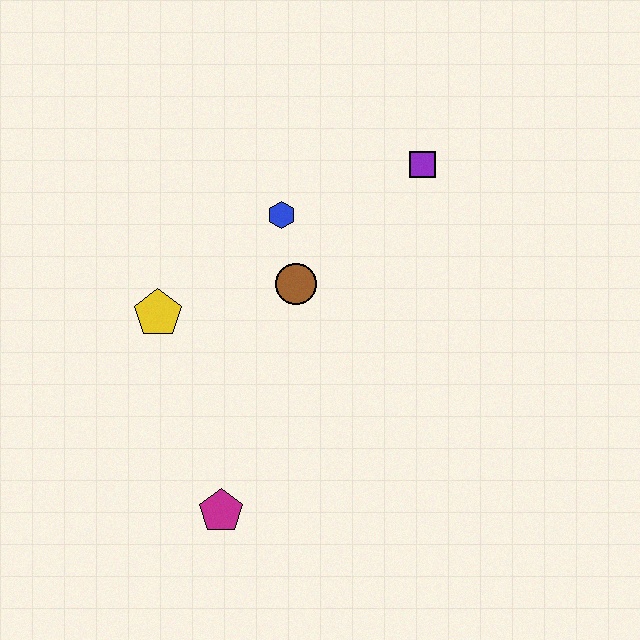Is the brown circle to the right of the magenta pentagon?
Yes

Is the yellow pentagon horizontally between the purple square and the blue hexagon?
No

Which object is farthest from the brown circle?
The magenta pentagon is farthest from the brown circle.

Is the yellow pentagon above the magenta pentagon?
Yes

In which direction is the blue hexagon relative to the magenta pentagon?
The blue hexagon is above the magenta pentagon.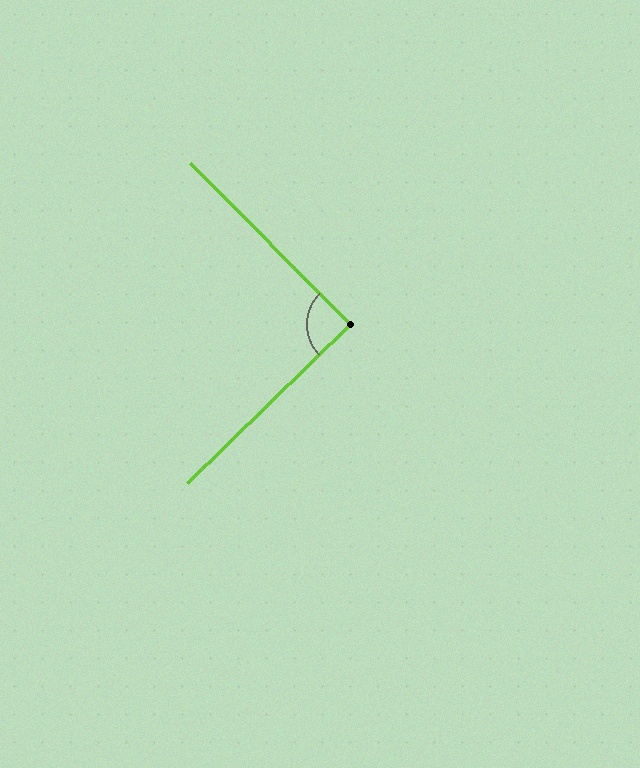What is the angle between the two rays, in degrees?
Approximately 90 degrees.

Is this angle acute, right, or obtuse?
It is approximately a right angle.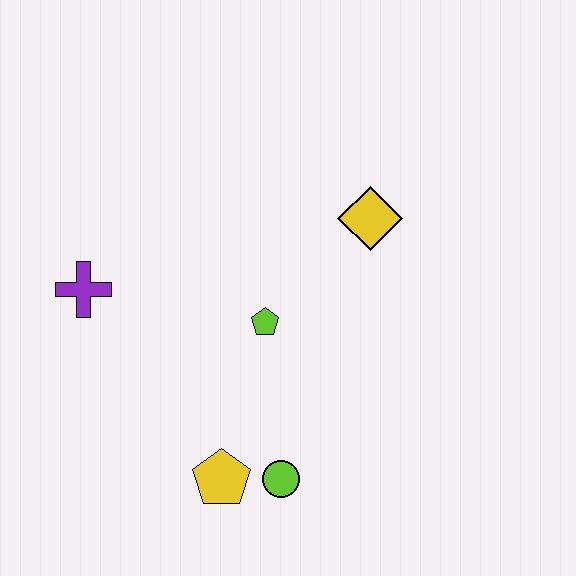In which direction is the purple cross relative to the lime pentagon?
The purple cross is to the left of the lime pentagon.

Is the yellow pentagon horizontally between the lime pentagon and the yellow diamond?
No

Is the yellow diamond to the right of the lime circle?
Yes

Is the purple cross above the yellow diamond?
No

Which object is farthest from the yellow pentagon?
The yellow diamond is farthest from the yellow pentagon.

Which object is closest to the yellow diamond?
The lime pentagon is closest to the yellow diamond.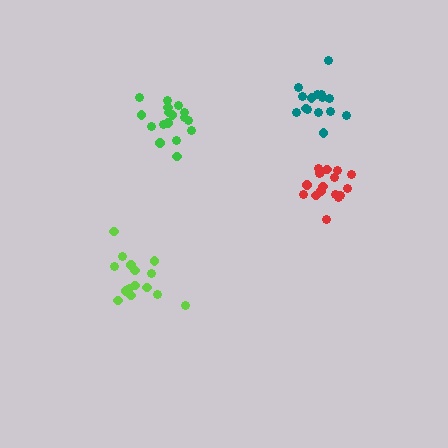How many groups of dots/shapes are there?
There are 4 groups.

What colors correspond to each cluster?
The clusters are colored: teal, green, red, lime.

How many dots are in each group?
Group 1: 15 dots, Group 2: 18 dots, Group 3: 17 dots, Group 4: 15 dots (65 total).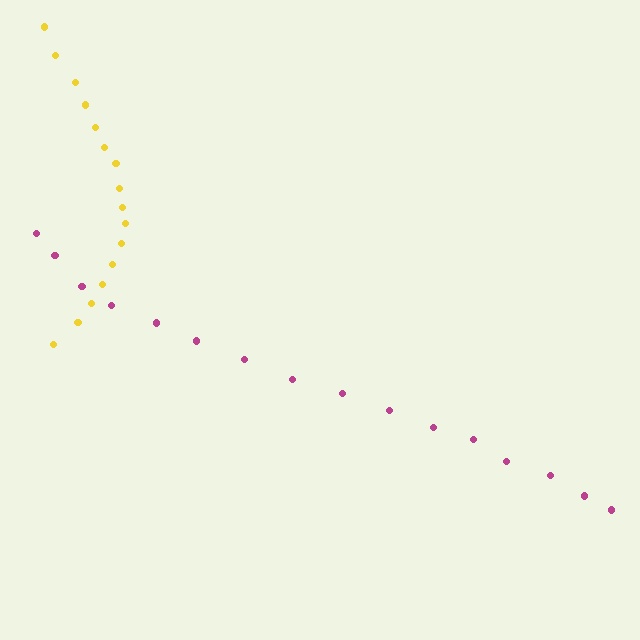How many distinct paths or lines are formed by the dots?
There are 2 distinct paths.